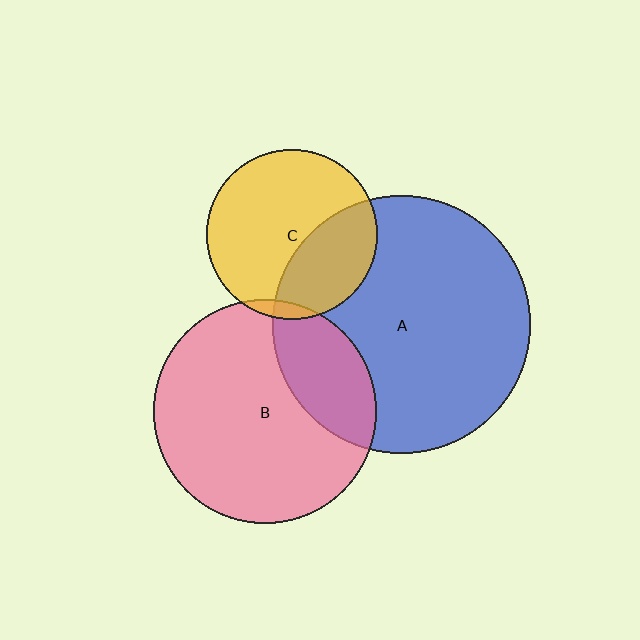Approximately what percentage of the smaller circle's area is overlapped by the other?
Approximately 35%.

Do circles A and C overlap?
Yes.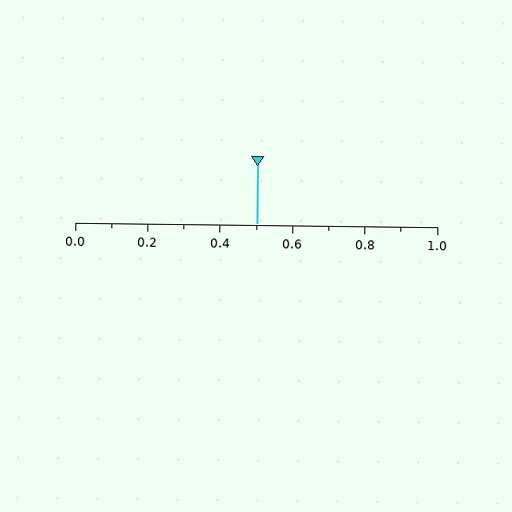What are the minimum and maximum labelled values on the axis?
The axis runs from 0.0 to 1.0.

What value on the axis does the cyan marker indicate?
The marker indicates approximately 0.5.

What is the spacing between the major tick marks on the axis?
The major ticks are spaced 0.2 apart.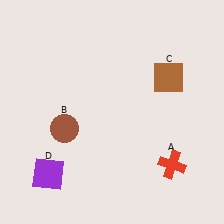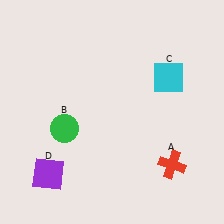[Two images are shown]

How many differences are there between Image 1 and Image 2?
There are 2 differences between the two images.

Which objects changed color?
B changed from brown to green. C changed from brown to cyan.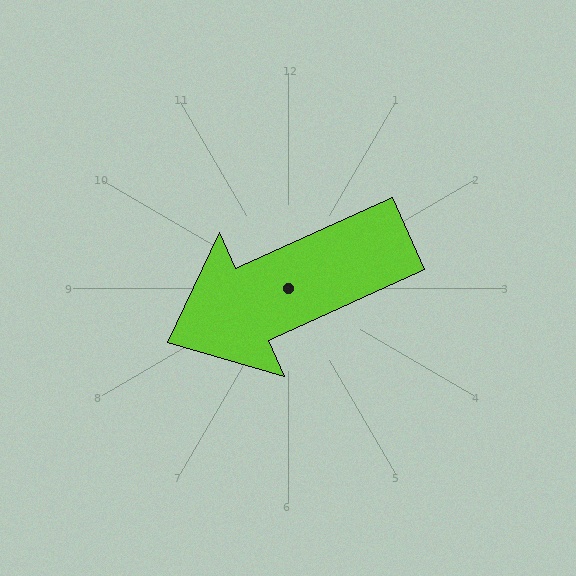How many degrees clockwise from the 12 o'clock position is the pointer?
Approximately 246 degrees.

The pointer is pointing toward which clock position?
Roughly 8 o'clock.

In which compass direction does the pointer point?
Southwest.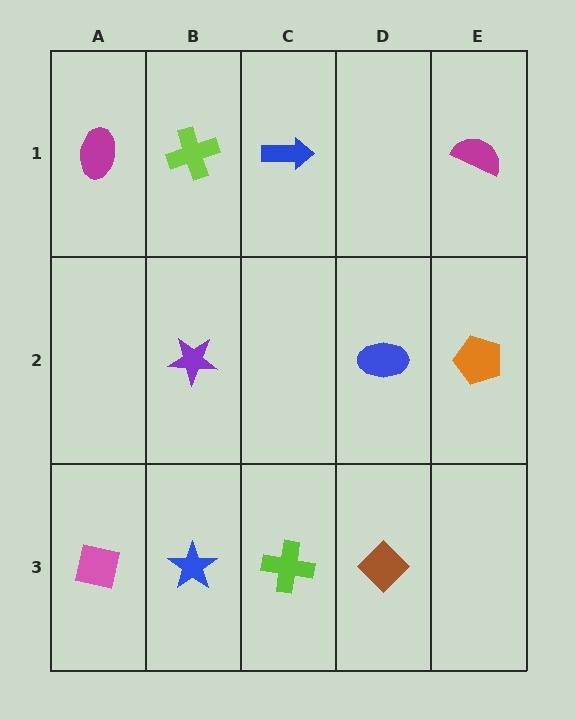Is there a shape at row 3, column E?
No, that cell is empty.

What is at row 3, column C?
A lime cross.